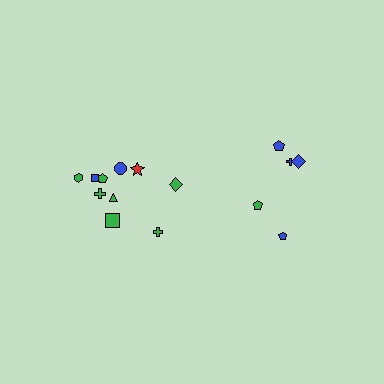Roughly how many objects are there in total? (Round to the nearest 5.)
Roughly 15 objects in total.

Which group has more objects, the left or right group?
The left group.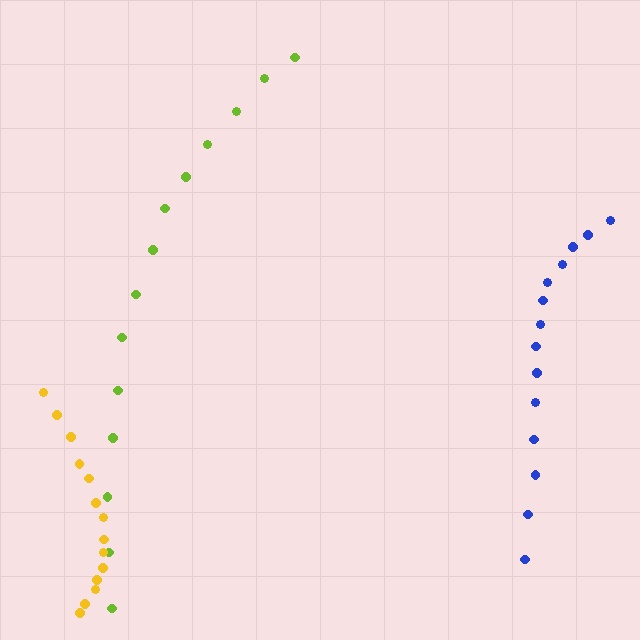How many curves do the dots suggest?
There are 3 distinct paths.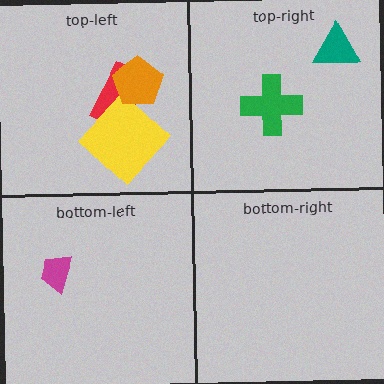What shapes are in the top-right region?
The green cross, the teal triangle.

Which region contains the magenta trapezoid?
The bottom-left region.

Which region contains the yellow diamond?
The top-left region.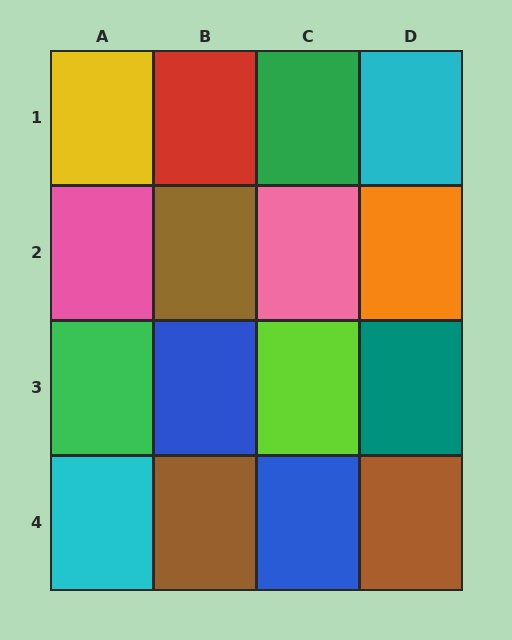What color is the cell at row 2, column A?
Pink.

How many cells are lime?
1 cell is lime.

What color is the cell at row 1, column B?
Red.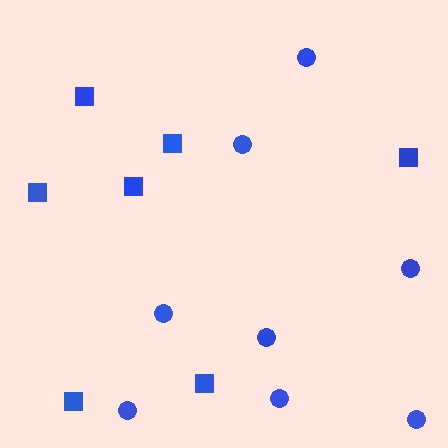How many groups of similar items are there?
There are 2 groups: one group of squares (7) and one group of circles (8).